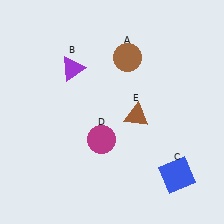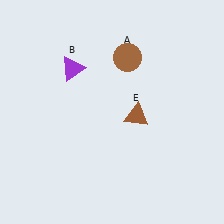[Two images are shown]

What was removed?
The magenta circle (D), the blue square (C) were removed in Image 2.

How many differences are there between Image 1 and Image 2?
There are 2 differences between the two images.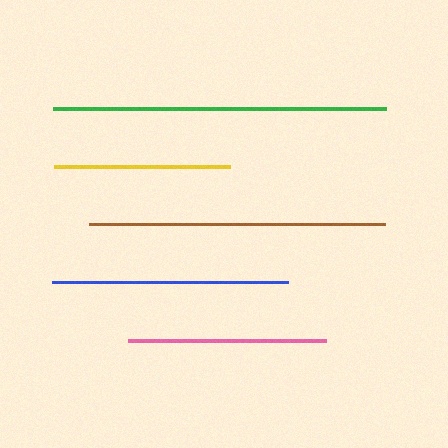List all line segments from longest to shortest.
From longest to shortest: green, brown, blue, pink, yellow.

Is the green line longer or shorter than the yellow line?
The green line is longer than the yellow line.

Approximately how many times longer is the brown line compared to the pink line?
The brown line is approximately 1.5 times the length of the pink line.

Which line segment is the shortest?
The yellow line is the shortest at approximately 176 pixels.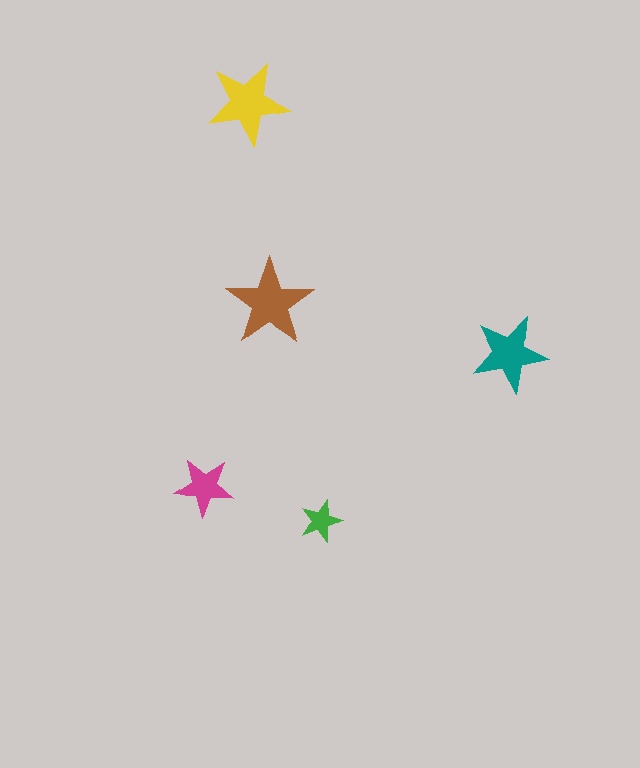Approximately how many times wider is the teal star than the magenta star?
About 1.5 times wider.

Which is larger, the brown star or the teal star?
The brown one.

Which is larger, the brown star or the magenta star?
The brown one.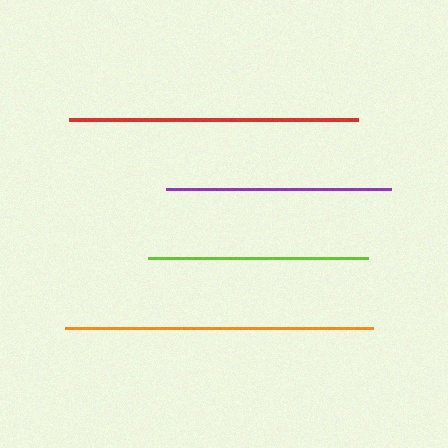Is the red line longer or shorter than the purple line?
The red line is longer than the purple line.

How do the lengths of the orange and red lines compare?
The orange and red lines are approximately the same length.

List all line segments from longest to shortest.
From longest to shortest: orange, red, purple, lime.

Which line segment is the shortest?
The lime line is the shortest at approximately 220 pixels.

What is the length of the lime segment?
The lime segment is approximately 220 pixels long.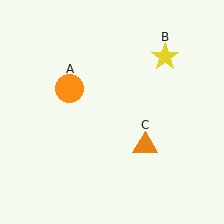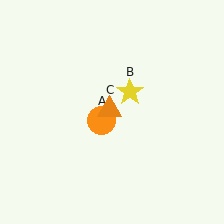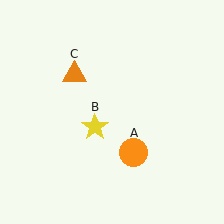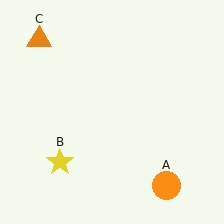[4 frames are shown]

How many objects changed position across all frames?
3 objects changed position: orange circle (object A), yellow star (object B), orange triangle (object C).